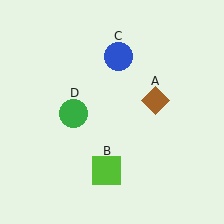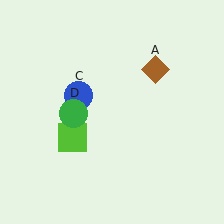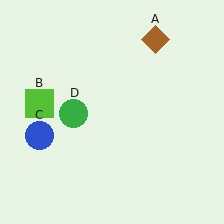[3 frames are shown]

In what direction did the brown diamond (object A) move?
The brown diamond (object A) moved up.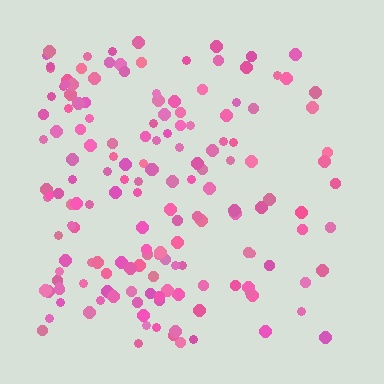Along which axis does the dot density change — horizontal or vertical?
Horizontal.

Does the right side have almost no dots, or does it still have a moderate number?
Still a moderate number, just noticeably fewer than the left.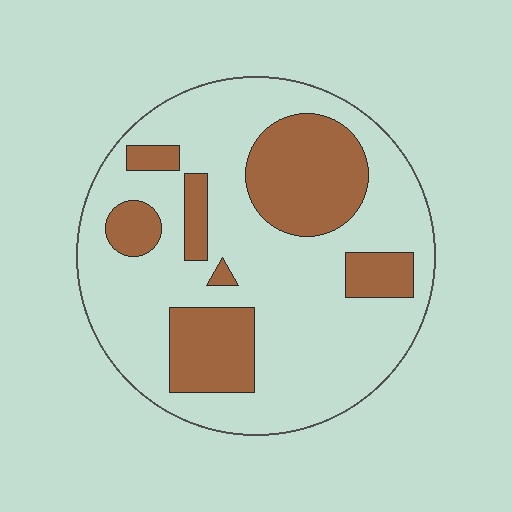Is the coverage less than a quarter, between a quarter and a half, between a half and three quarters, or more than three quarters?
Between a quarter and a half.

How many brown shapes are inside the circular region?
7.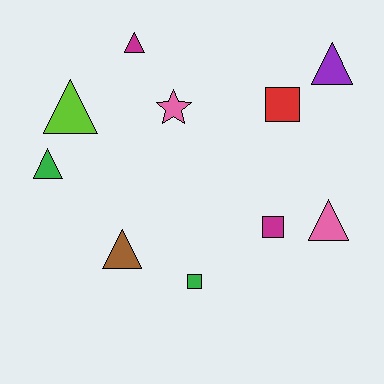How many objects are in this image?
There are 10 objects.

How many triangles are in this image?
There are 6 triangles.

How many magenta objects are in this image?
There are 2 magenta objects.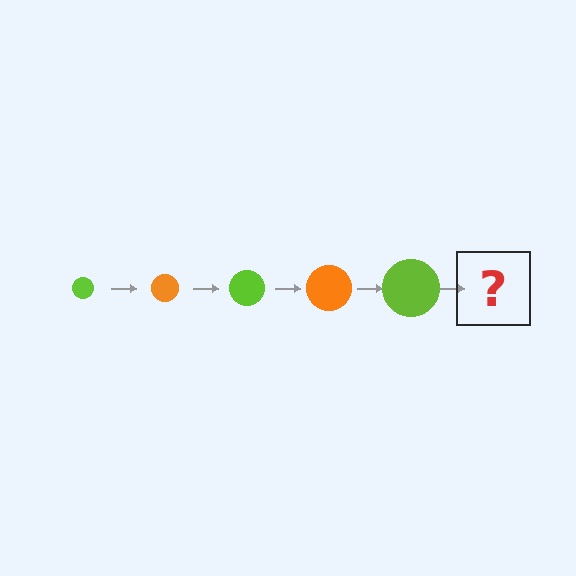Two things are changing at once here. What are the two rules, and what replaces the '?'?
The two rules are that the circle grows larger each step and the color cycles through lime and orange. The '?' should be an orange circle, larger than the previous one.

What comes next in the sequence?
The next element should be an orange circle, larger than the previous one.